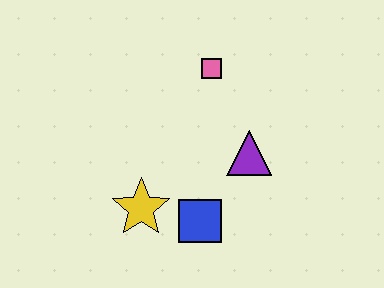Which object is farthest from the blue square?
The pink square is farthest from the blue square.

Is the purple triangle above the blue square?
Yes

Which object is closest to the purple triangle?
The blue square is closest to the purple triangle.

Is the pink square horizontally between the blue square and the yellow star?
No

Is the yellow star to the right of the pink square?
No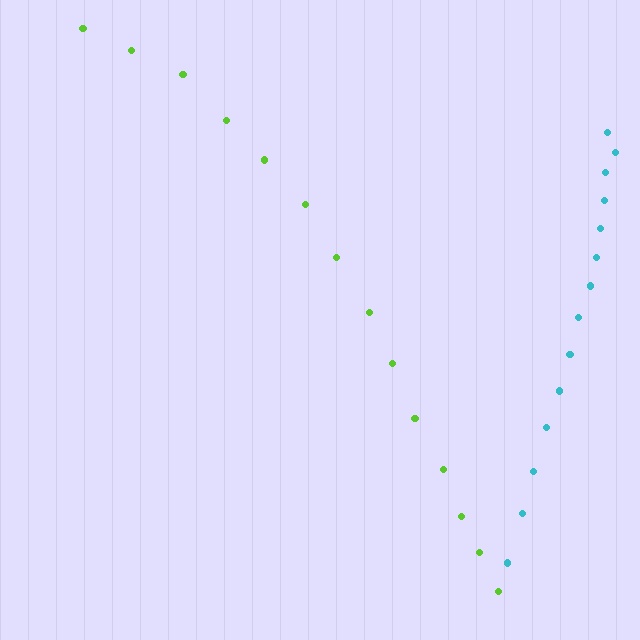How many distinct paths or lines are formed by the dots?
There are 2 distinct paths.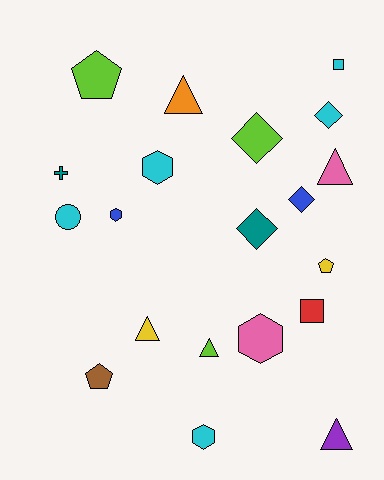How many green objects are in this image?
There are no green objects.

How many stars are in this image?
There are no stars.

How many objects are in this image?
There are 20 objects.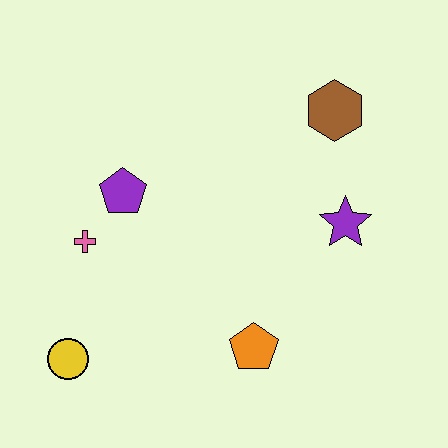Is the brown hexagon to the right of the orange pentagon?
Yes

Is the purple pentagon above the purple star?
Yes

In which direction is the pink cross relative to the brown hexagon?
The pink cross is to the left of the brown hexagon.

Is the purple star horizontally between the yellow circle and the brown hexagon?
No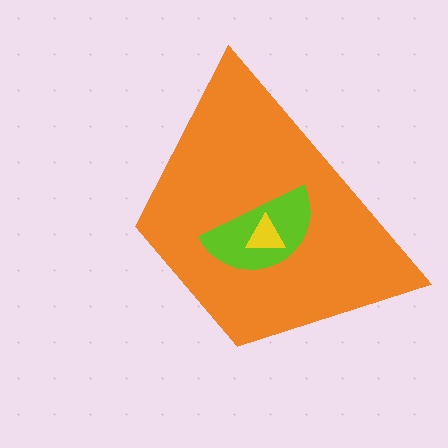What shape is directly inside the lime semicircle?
The yellow triangle.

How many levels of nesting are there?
3.